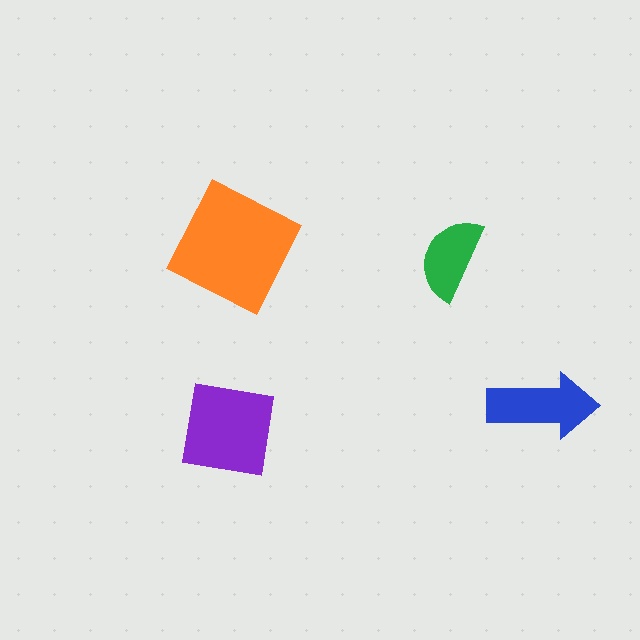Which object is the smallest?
The green semicircle.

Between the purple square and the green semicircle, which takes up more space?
The purple square.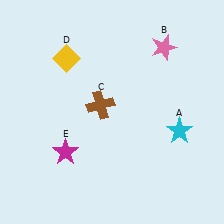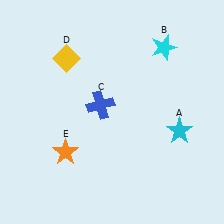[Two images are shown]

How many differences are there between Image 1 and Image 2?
There are 3 differences between the two images.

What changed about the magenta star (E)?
In Image 1, E is magenta. In Image 2, it changed to orange.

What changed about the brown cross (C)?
In Image 1, C is brown. In Image 2, it changed to blue.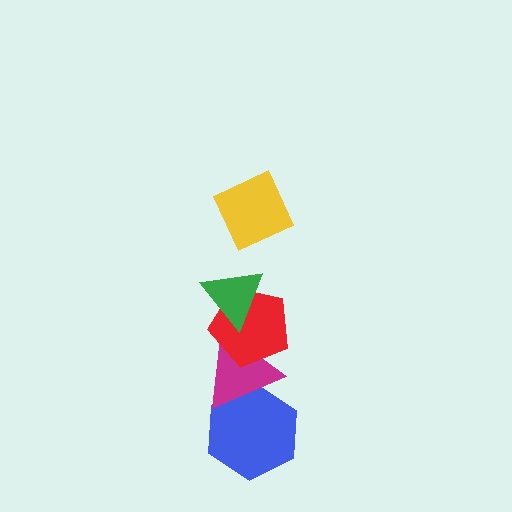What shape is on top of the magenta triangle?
The red pentagon is on top of the magenta triangle.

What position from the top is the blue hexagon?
The blue hexagon is 5th from the top.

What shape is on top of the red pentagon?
The green triangle is on top of the red pentagon.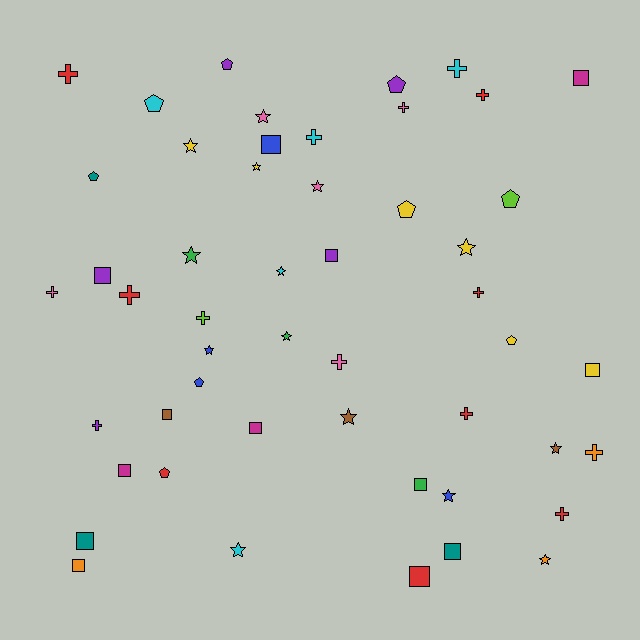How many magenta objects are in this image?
There are 3 magenta objects.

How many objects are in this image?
There are 50 objects.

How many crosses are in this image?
There are 14 crosses.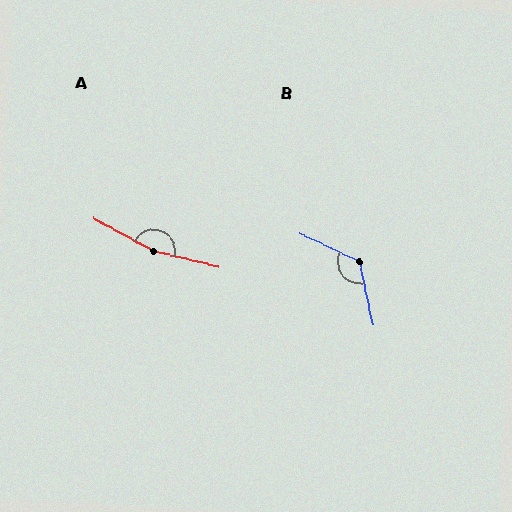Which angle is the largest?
A, at approximately 165 degrees.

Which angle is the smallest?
B, at approximately 127 degrees.